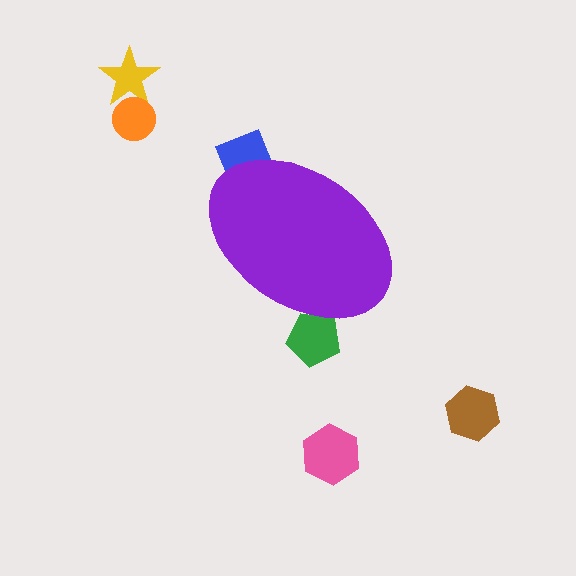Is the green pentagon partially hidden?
Yes, the green pentagon is partially hidden behind the purple ellipse.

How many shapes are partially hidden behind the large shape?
2 shapes are partially hidden.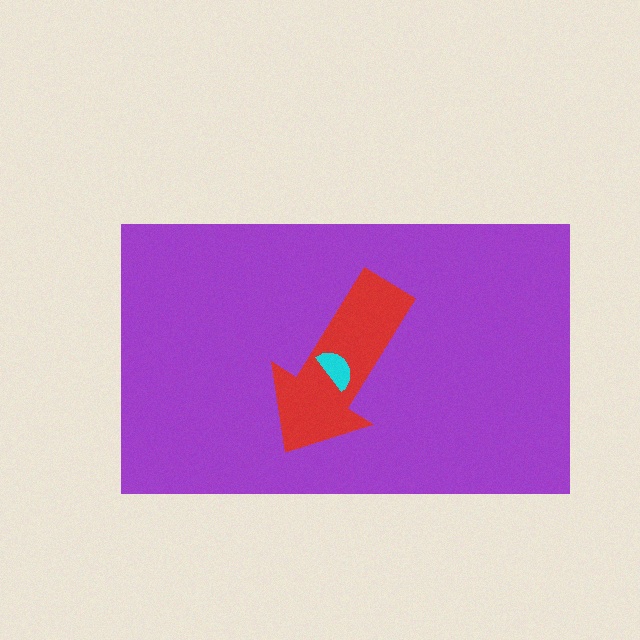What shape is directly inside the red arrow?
The cyan semicircle.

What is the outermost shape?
The purple rectangle.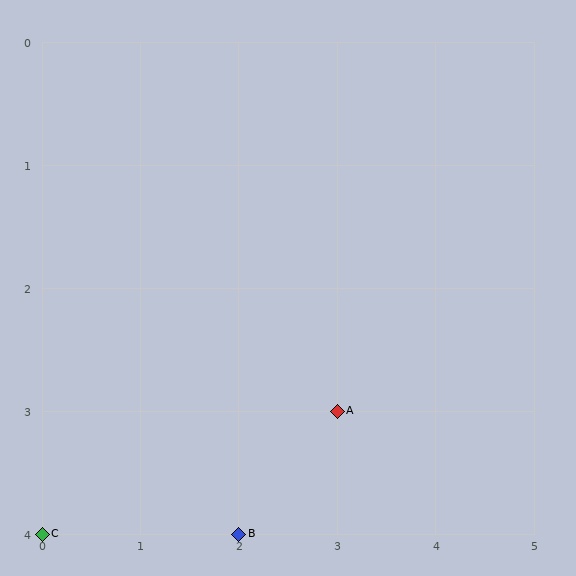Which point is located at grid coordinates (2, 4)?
Point B is at (2, 4).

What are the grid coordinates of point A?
Point A is at grid coordinates (3, 3).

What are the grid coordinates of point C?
Point C is at grid coordinates (0, 4).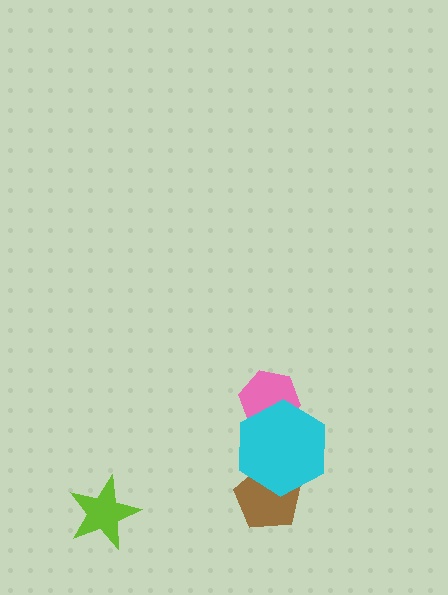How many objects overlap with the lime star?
0 objects overlap with the lime star.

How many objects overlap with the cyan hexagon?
2 objects overlap with the cyan hexagon.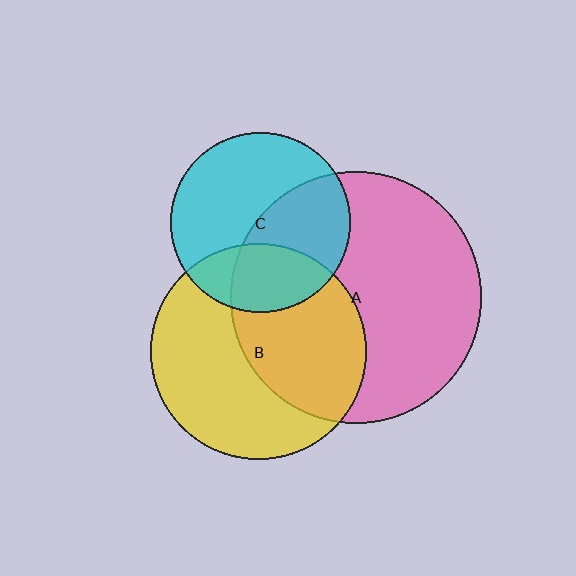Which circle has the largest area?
Circle A (pink).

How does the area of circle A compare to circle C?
Approximately 1.9 times.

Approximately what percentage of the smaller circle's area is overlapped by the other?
Approximately 45%.